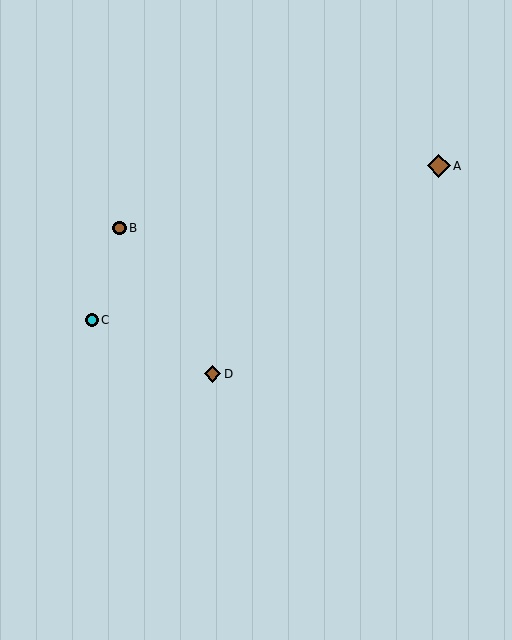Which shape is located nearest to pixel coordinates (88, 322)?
The cyan circle (labeled C) at (92, 320) is nearest to that location.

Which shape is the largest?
The brown diamond (labeled A) is the largest.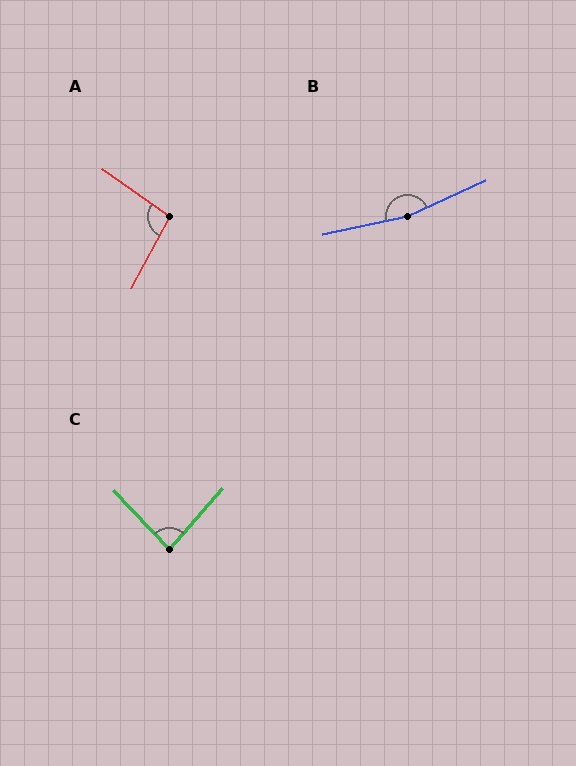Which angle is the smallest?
C, at approximately 84 degrees.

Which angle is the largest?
B, at approximately 167 degrees.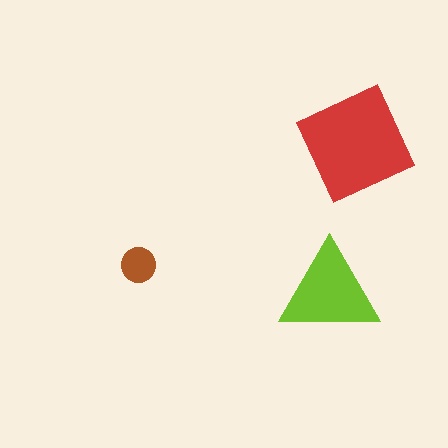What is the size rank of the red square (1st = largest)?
1st.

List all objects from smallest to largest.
The brown circle, the lime triangle, the red square.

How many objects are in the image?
There are 3 objects in the image.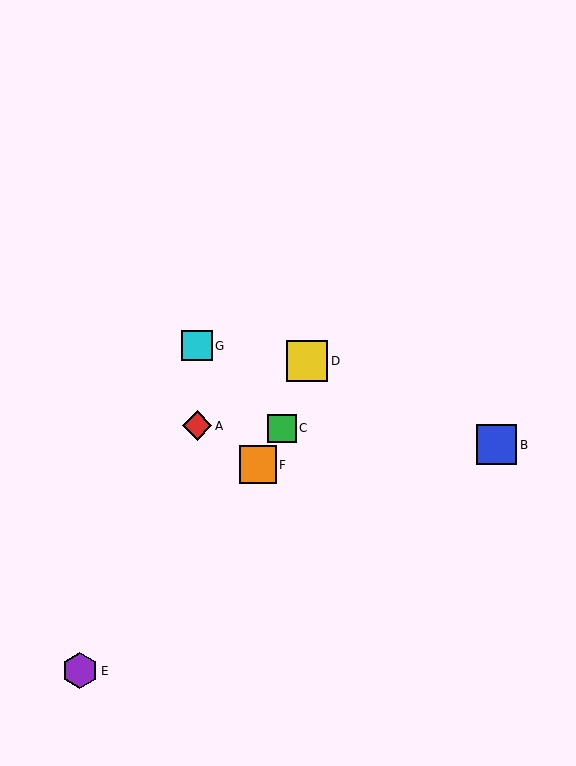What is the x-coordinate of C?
Object C is at x≈282.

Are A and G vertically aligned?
Yes, both are at x≈197.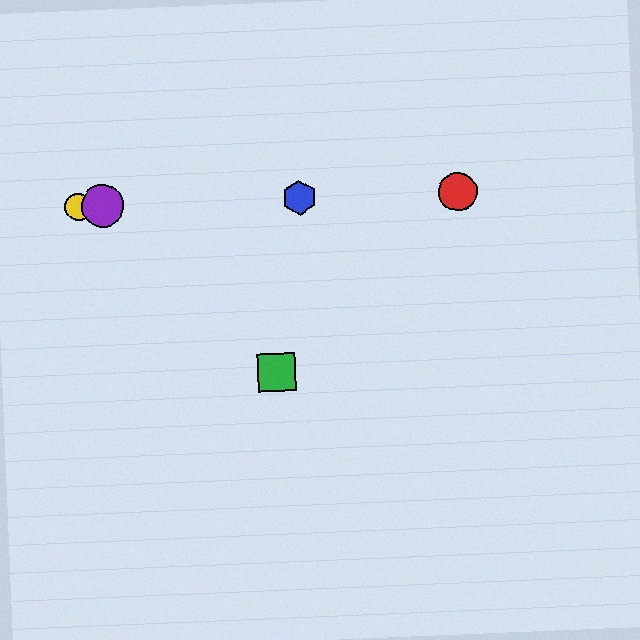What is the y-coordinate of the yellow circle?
The yellow circle is at y≈207.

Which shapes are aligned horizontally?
The red circle, the blue hexagon, the yellow circle, the purple circle are aligned horizontally.